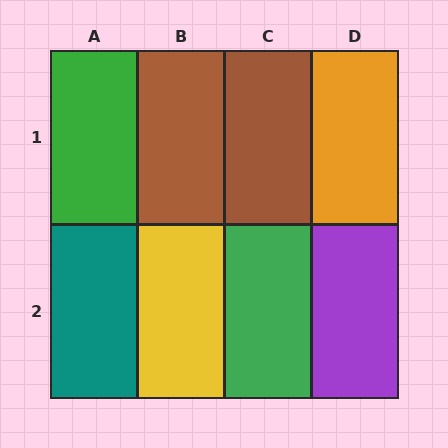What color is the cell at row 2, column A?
Teal.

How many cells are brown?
2 cells are brown.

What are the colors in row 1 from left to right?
Green, brown, brown, orange.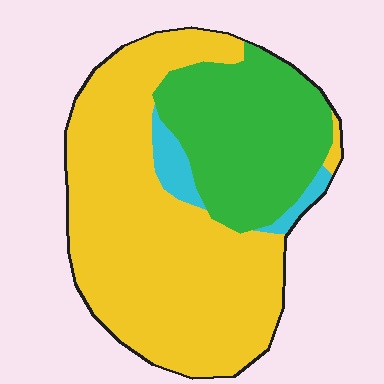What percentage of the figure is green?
Green takes up between a sixth and a third of the figure.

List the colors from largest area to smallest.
From largest to smallest: yellow, green, cyan.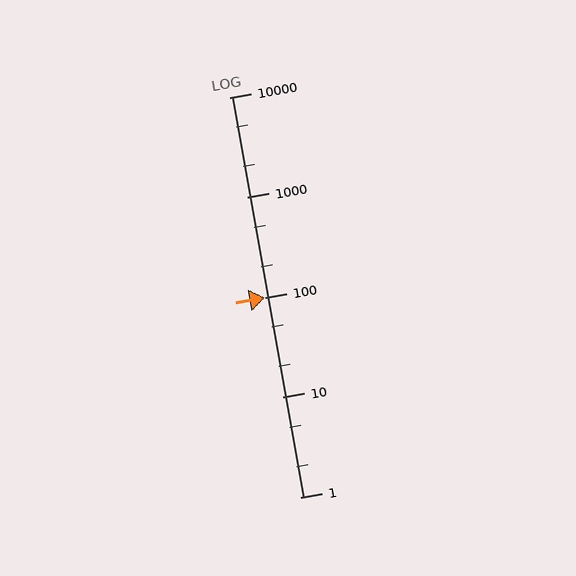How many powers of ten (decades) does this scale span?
The scale spans 4 decades, from 1 to 10000.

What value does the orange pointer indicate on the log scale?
The pointer indicates approximately 98.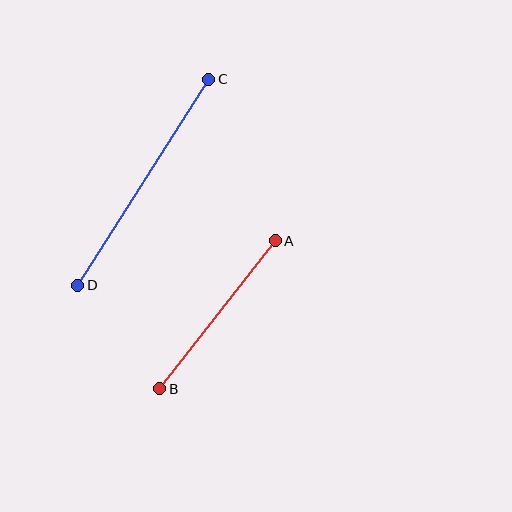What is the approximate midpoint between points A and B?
The midpoint is at approximately (218, 315) pixels.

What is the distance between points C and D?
The distance is approximately 244 pixels.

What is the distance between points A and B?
The distance is approximately 187 pixels.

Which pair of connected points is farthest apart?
Points C and D are farthest apart.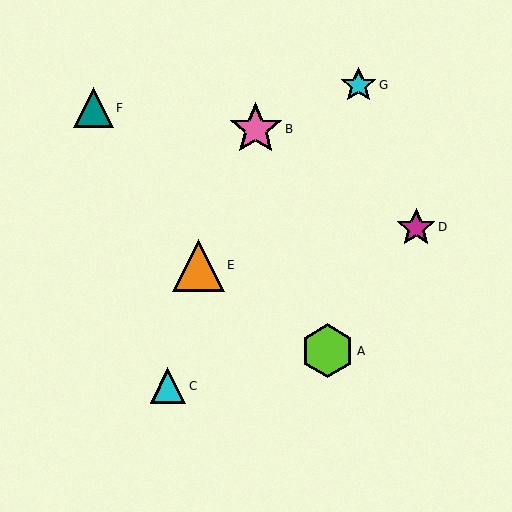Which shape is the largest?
The lime hexagon (labeled A) is the largest.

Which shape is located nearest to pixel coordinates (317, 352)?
The lime hexagon (labeled A) at (327, 351) is nearest to that location.